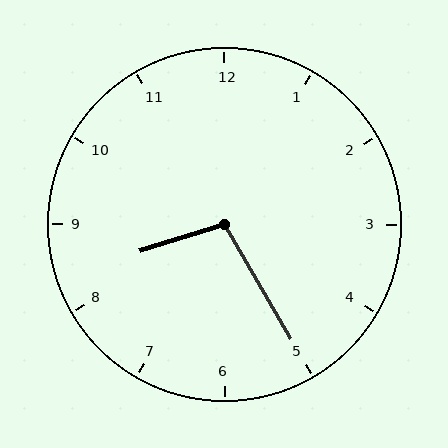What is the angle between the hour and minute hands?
Approximately 102 degrees.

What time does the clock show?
8:25.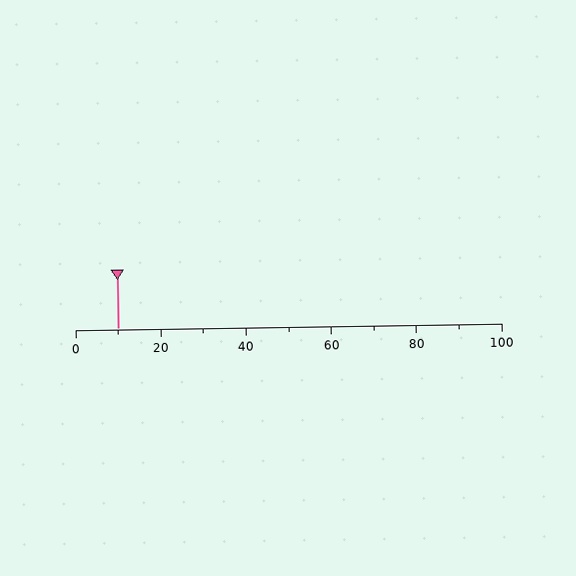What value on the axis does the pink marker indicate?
The marker indicates approximately 10.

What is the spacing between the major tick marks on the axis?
The major ticks are spaced 20 apart.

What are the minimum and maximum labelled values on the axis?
The axis runs from 0 to 100.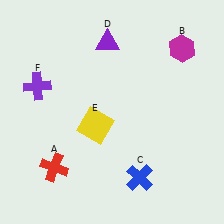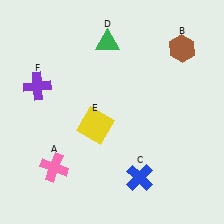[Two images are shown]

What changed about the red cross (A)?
In Image 1, A is red. In Image 2, it changed to pink.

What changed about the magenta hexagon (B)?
In Image 1, B is magenta. In Image 2, it changed to brown.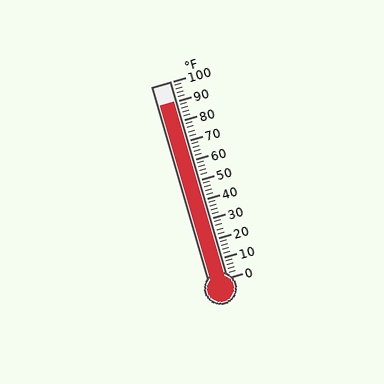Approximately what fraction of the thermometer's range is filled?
The thermometer is filled to approximately 90% of its range.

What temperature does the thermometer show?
The thermometer shows approximately 90°F.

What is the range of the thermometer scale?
The thermometer scale ranges from 0°F to 100°F.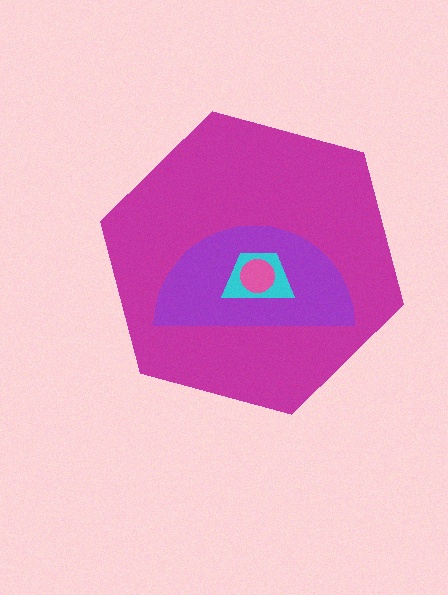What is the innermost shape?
The pink circle.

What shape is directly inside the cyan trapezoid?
The pink circle.